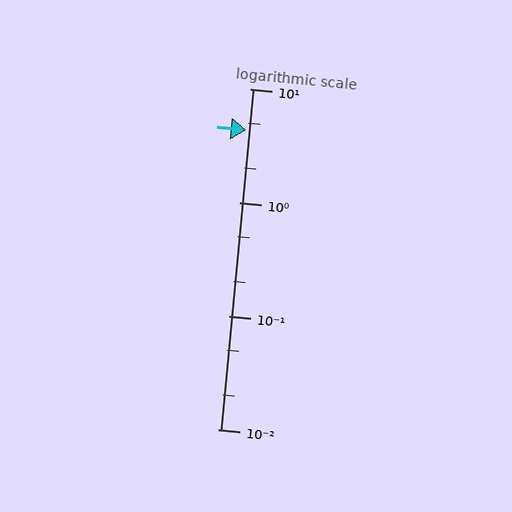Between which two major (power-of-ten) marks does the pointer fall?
The pointer is between 1 and 10.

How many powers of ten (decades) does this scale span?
The scale spans 3 decades, from 0.01 to 10.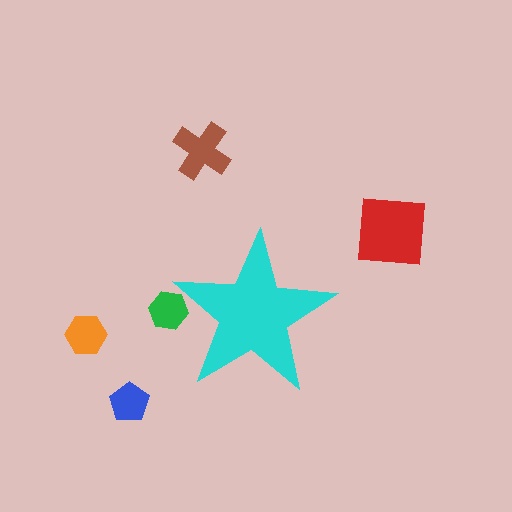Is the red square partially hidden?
No, the red square is fully visible.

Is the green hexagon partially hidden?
Yes, the green hexagon is partially hidden behind the cyan star.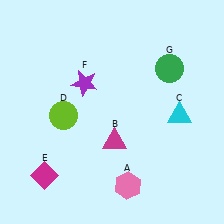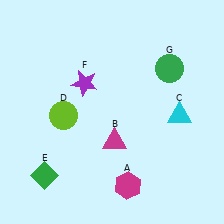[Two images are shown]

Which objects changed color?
A changed from pink to magenta. E changed from magenta to green.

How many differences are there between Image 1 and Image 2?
There are 2 differences between the two images.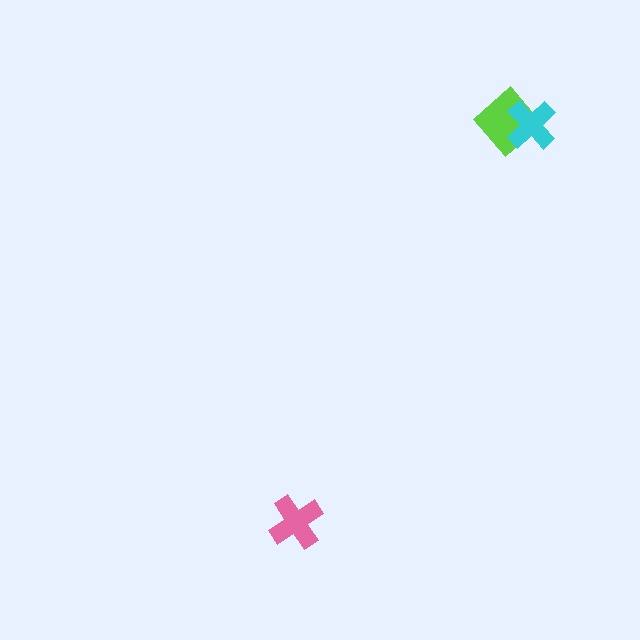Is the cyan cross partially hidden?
No, no other shape covers it.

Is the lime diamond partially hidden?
Yes, it is partially covered by another shape.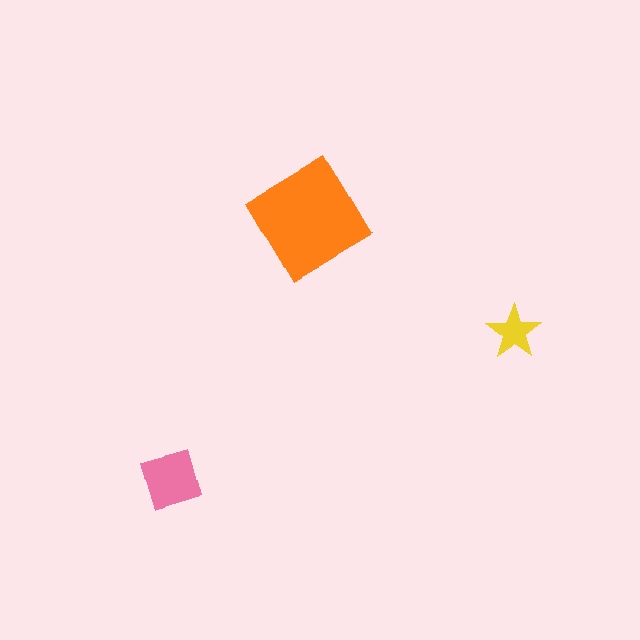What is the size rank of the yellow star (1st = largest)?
3rd.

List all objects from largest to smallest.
The orange diamond, the pink diamond, the yellow star.